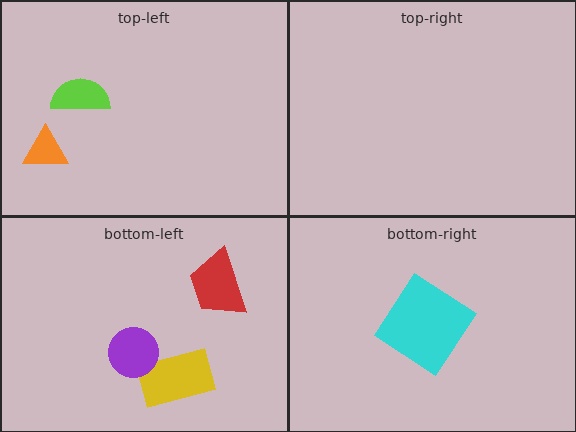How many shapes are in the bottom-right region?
1.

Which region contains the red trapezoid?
The bottom-left region.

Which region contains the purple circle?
The bottom-left region.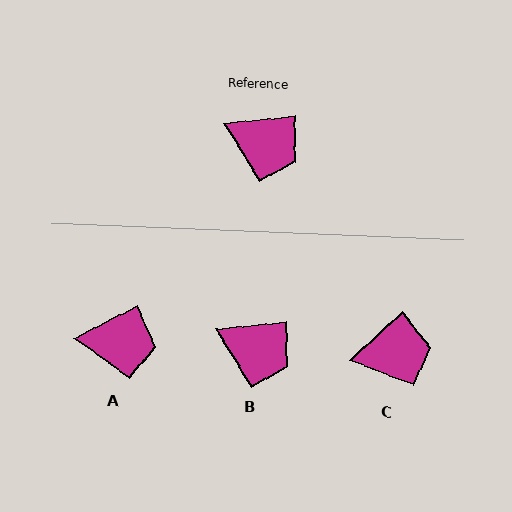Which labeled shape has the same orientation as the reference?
B.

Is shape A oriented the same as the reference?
No, it is off by about 22 degrees.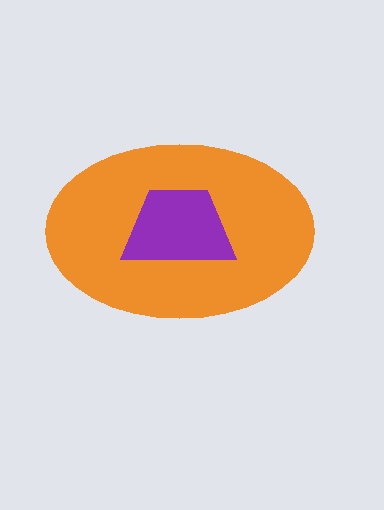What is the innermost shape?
The purple trapezoid.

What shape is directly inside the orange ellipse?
The purple trapezoid.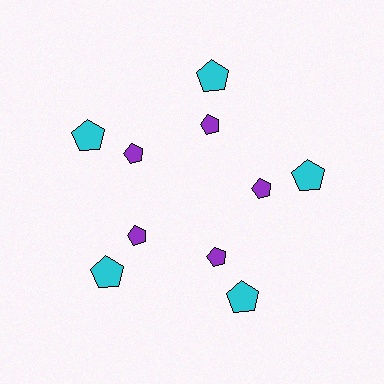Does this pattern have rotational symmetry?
Yes, this pattern has 5-fold rotational symmetry. It looks the same after rotating 72 degrees around the center.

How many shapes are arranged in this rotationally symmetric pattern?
There are 10 shapes, arranged in 5 groups of 2.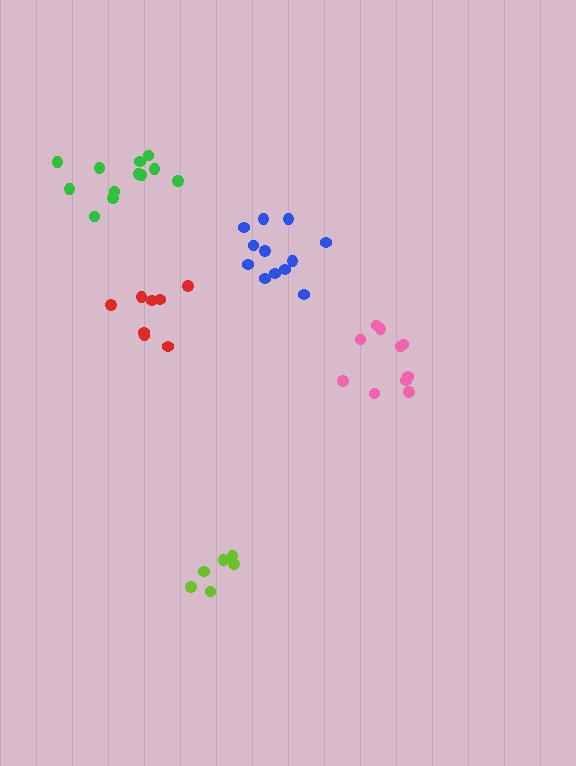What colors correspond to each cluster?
The clusters are colored: pink, lime, red, blue, green.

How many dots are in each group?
Group 1: 10 dots, Group 2: 6 dots, Group 3: 8 dots, Group 4: 12 dots, Group 5: 12 dots (48 total).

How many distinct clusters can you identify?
There are 5 distinct clusters.